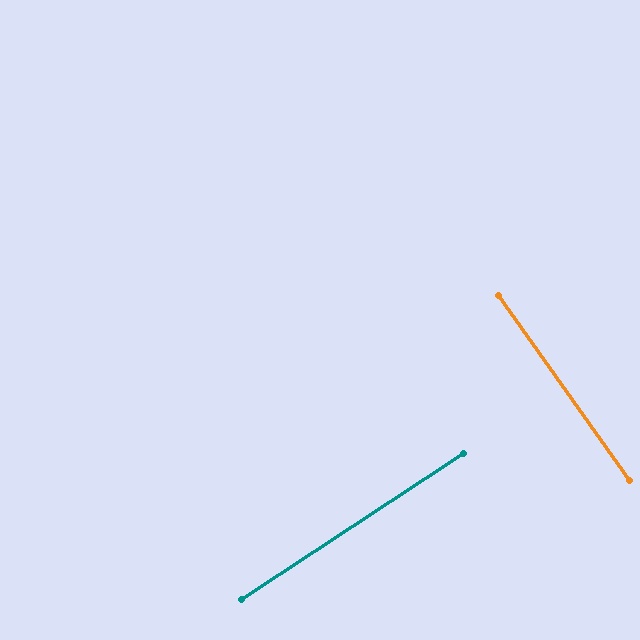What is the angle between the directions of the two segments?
Approximately 88 degrees.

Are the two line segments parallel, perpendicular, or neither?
Perpendicular — they meet at approximately 88°.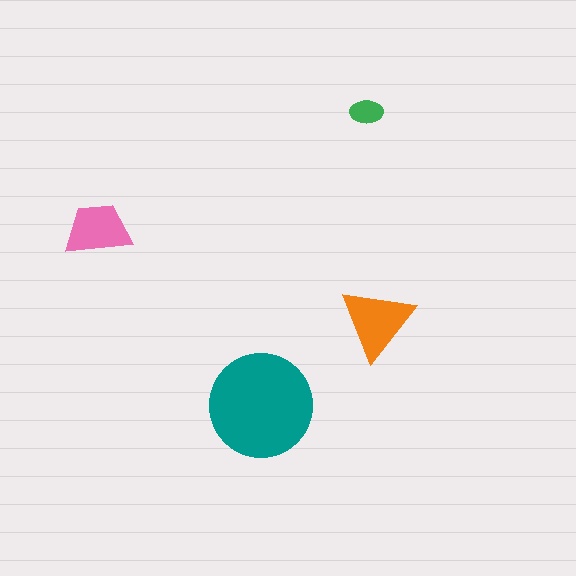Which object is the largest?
The teal circle.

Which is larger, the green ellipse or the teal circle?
The teal circle.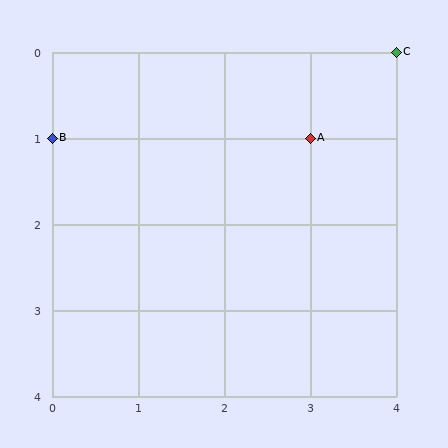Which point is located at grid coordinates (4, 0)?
Point C is at (4, 0).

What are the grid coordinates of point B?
Point B is at grid coordinates (0, 1).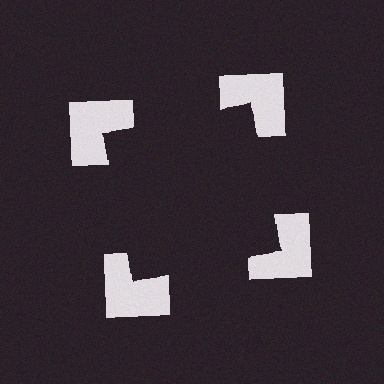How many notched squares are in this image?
There are 4 — one at each vertex of the illusory square.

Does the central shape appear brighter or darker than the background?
It typically appears slightly darker than the background, even though no actual brightness change is drawn.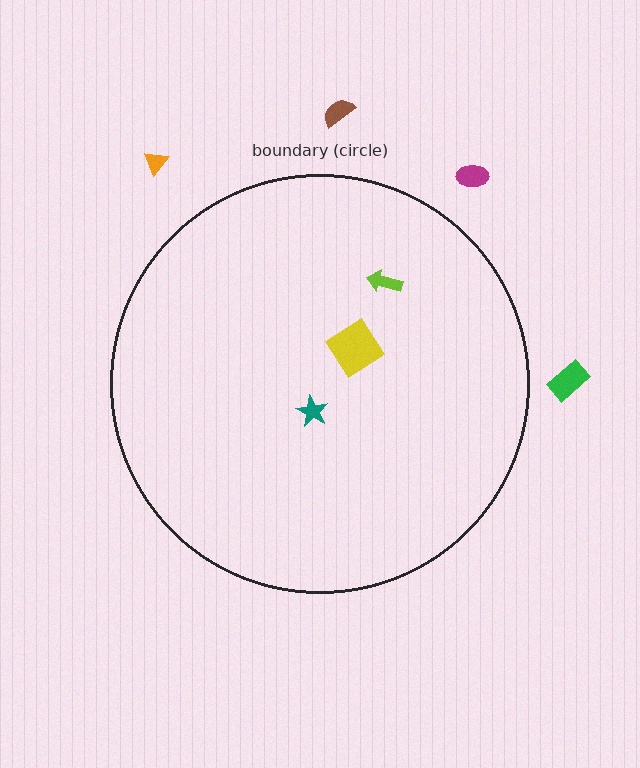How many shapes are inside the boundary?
3 inside, 4 outside.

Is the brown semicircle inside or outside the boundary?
Outside.